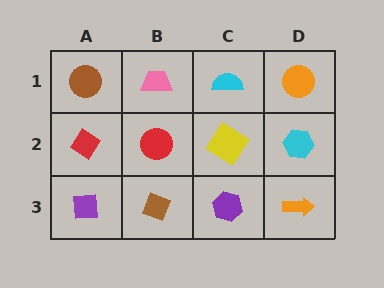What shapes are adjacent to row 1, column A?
A red diamond (row 2, column A), a pink trapezoid (row 1, column B).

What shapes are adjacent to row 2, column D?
An orange circle (row 1, column D), an orange arrow (row 3, column D), a yellow diamond (row 2, column C).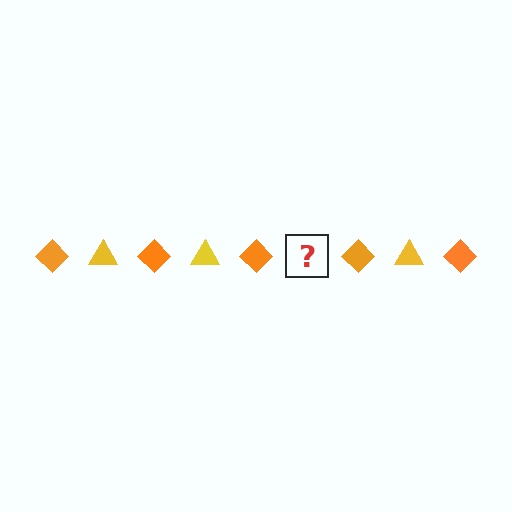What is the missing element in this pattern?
The missing element is a yellow triangle.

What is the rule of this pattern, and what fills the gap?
The rule is that the pattern alternates between orange diamond and yellow triangle. The gap should be filled with a yellow triangle.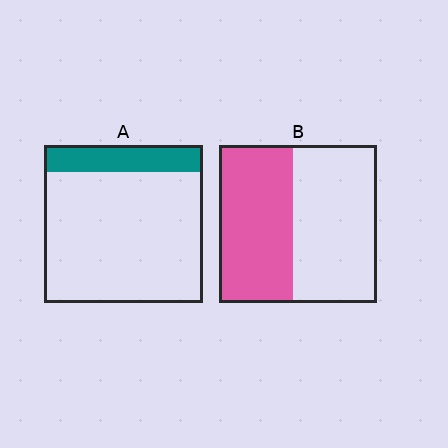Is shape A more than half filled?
No.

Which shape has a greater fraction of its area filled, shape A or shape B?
Shape B.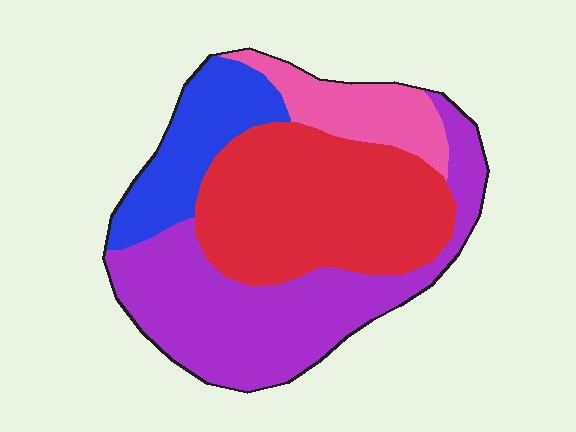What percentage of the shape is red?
Red takes up about three eighths (3/8) of the shape.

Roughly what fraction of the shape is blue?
Blue takes up about one sixth (1/6) of the shape.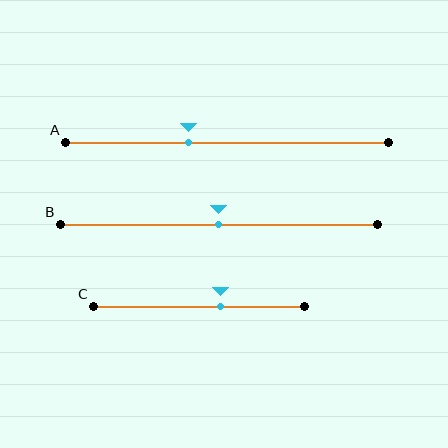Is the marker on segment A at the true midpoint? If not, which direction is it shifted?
No, the marker on segment A is shifted to the left by about 12% of the segment length.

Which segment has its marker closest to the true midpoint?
Segment B has its marker closest to the true midpoint.